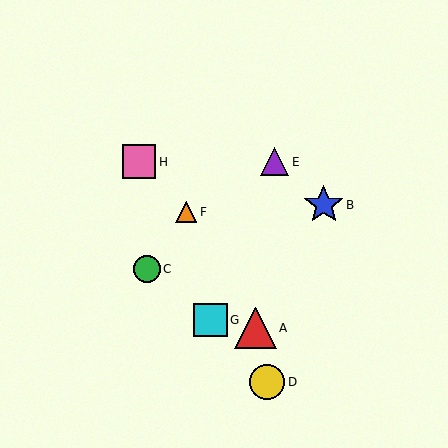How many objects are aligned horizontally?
2 objects (E, H) are aligned horizontally.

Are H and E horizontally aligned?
Yes, both are at y≈162.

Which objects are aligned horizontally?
Objects E, H are aligned horizontally.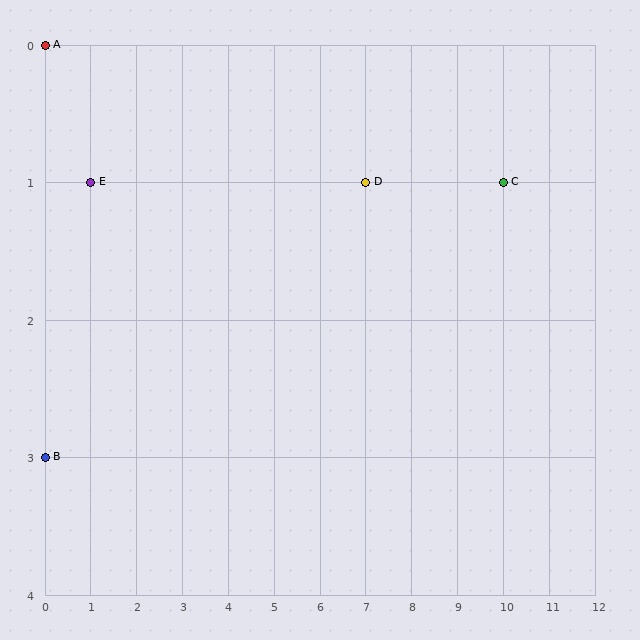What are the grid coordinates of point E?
Point E is at grid coordinates (1, 1).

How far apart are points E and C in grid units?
Points E and C are 9 columns apart.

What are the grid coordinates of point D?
Point D is at grid coordinates (7, 1).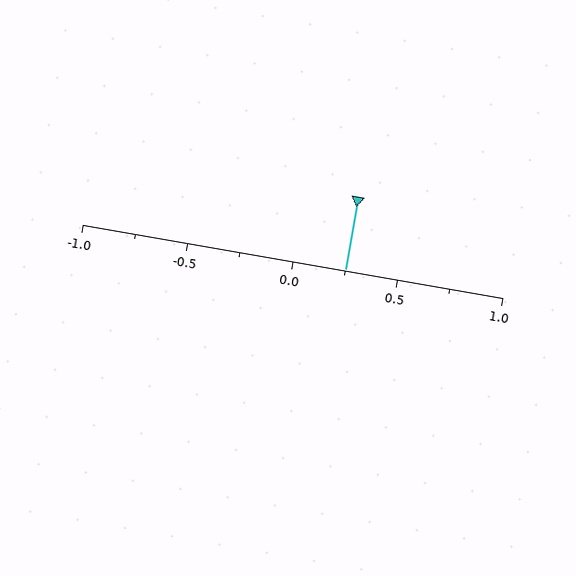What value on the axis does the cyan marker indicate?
The marker indicates approximately 0.25.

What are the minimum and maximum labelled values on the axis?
The axis runs from -1.0 to 1.0.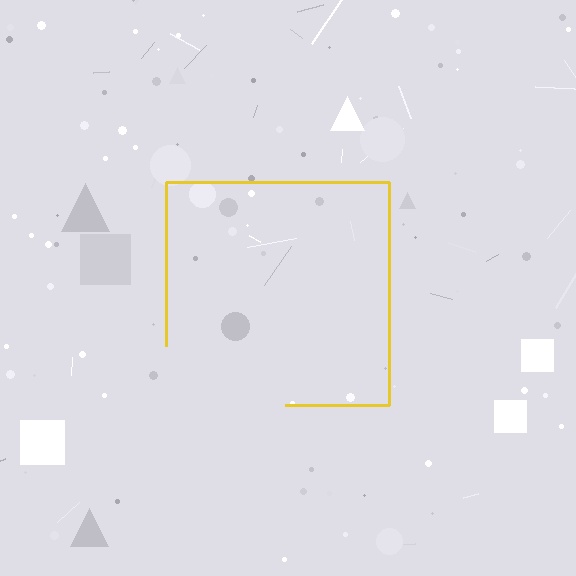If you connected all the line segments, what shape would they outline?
They would outline a square.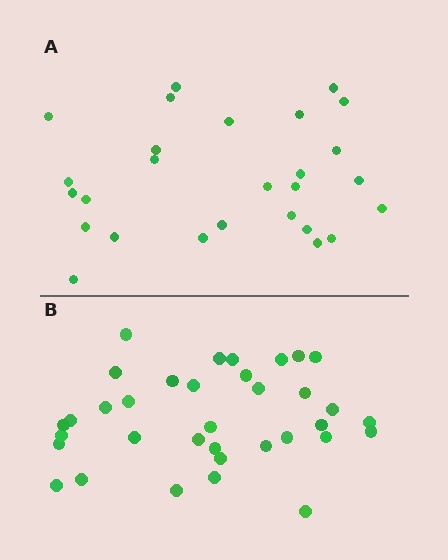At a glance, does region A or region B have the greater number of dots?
Region B (the bottom region) has more dots.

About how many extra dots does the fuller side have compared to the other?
Region B has roughly 8 or so more dots than region A.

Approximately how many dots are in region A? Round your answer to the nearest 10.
About 30 dots. (The exact count is 27, which rounds to 30.)